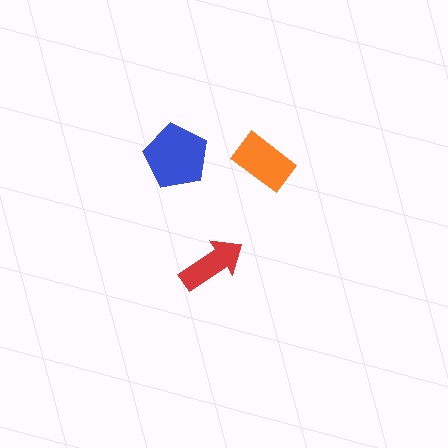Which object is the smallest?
The red arrow.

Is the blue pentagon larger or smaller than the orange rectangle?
Larger.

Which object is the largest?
The blue pentagon.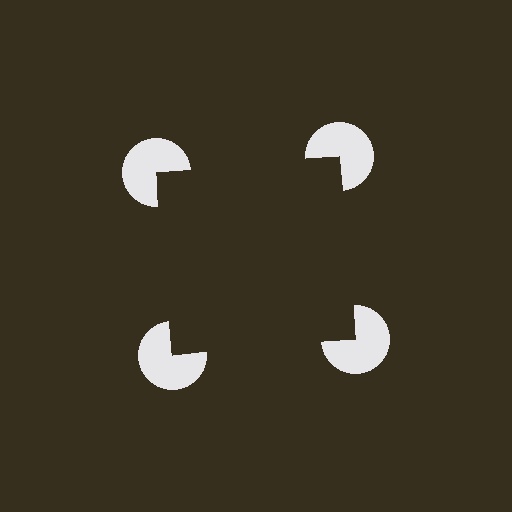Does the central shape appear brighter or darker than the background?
It typically appears slightly darker than the background, even though no actual brightness change is drawn.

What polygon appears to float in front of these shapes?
An illusory square — its edges are inferred from the aligned wedge cuts in the pac-man discs, not physically drawn.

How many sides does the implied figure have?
4 sides.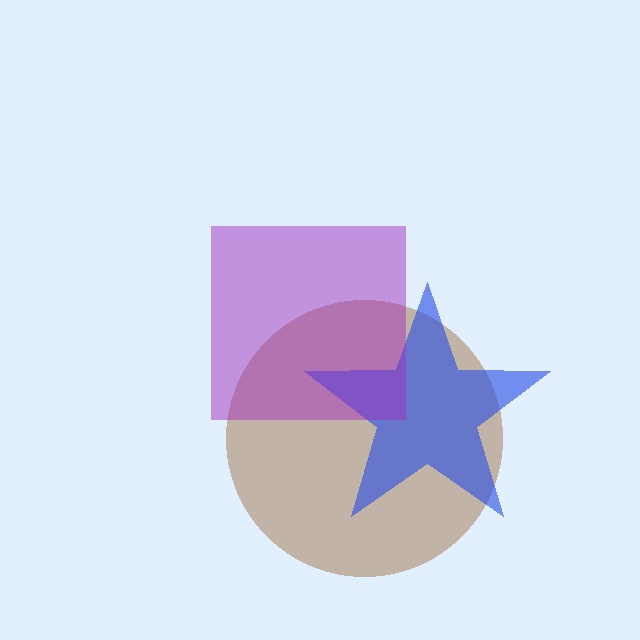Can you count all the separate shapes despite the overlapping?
Yes, there are 3 separate shapes.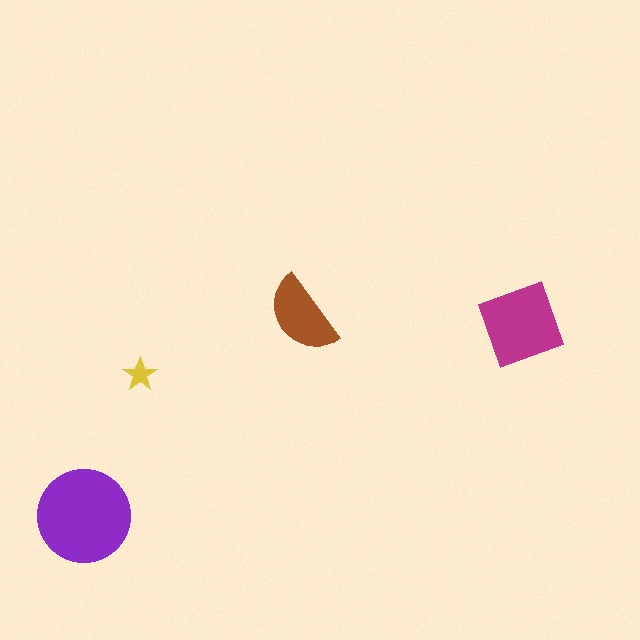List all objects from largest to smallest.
The purple circle, the magenta diamond, the brown semicircle, the yellow star.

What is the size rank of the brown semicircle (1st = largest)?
3rd.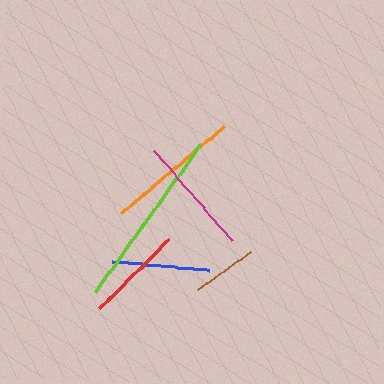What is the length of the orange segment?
The orange segment is approximately 135 pixels long.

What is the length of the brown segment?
The brown segment is approximately 66 pixels long.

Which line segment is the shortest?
The brown line is the shortest at approximately 66 pixels.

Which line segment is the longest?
The lime line is the longest at approximately 182 pixels.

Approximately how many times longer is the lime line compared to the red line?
The lime line is approximately 1.9 times the length of the red line.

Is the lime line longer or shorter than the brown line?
The lime line is longer than the brown line.